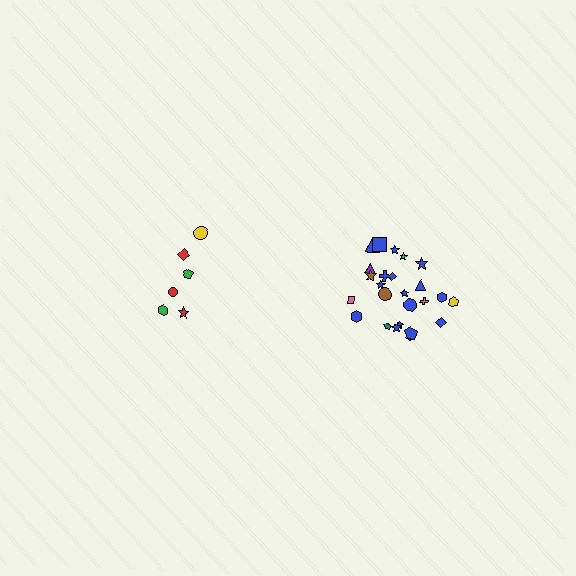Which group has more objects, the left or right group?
The right group.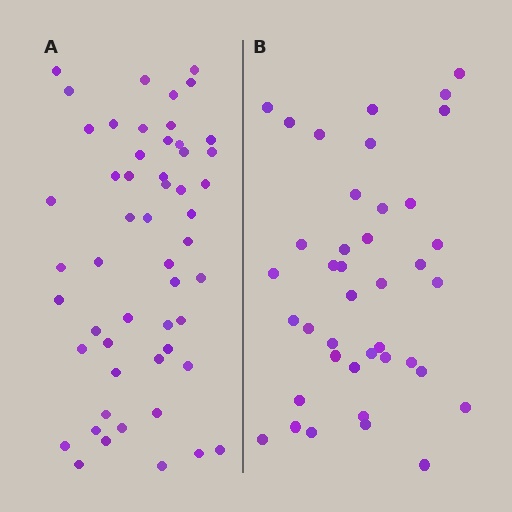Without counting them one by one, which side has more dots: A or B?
Region A (the left region) has more dots.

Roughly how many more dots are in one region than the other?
Region A has approximately 15 more dots than region B.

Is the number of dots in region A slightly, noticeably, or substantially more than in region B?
Region A has noticeably more, but not dramatically so. The ratio is roughly 1.3 to 1.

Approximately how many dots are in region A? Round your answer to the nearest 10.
About 50 dots. (The exact count is 53, which rounds to 50.)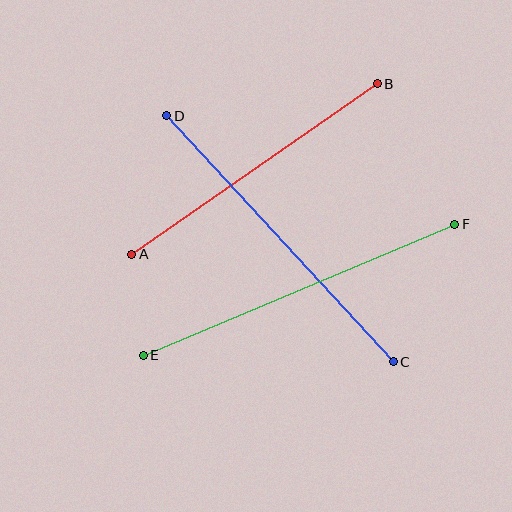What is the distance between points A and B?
The distance is approximately 299 pixels.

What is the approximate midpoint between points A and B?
The midpoint is at approximately (254, 169) pixels.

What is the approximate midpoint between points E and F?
The midpoint is at approximately (299, 290) pixels.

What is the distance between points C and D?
The distance is approximately 334 pixels.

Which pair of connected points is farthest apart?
Points E and F are farthest apart.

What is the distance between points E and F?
The distance is approximately 338 pixels.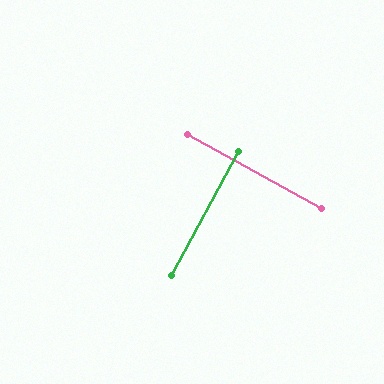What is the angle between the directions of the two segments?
Approximately 89 degrees.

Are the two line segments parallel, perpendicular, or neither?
Perpendicular — they meet at approximately 89°.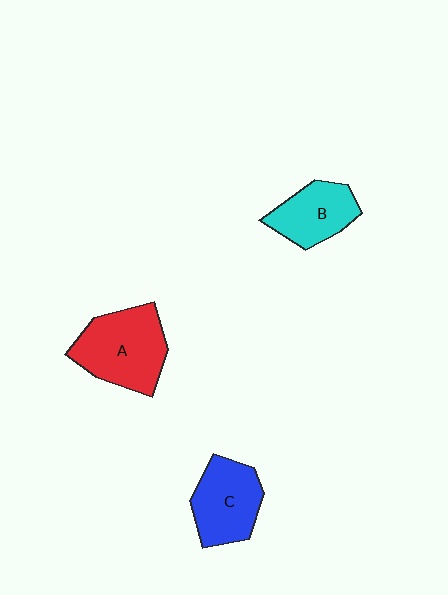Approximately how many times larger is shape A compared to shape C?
Approximately 1.2 times.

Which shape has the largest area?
Shape A (red).